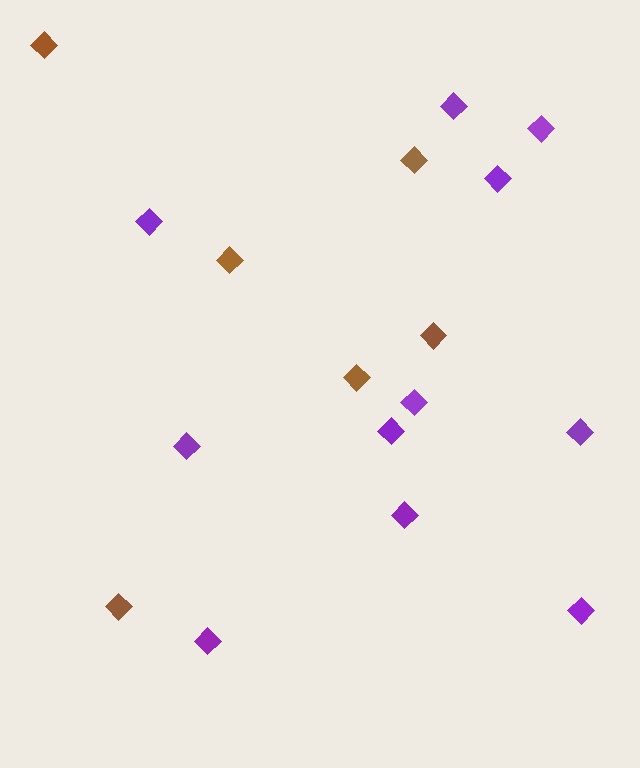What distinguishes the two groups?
There are 2 groups: one group of brown diamonds (6) and one group of purple diamonds (11).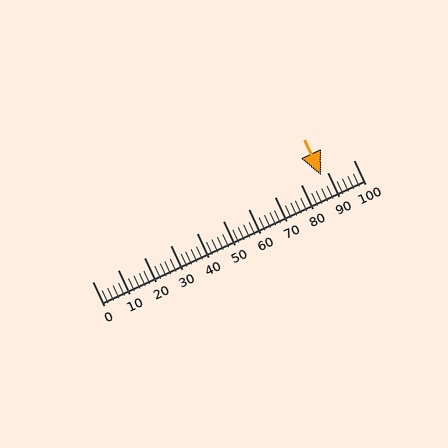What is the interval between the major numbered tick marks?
The major tick marks are spaced 10 units apart.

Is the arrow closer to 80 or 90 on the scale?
The arrow is closer to 90.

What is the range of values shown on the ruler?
The ruler shows values from 0 to 100.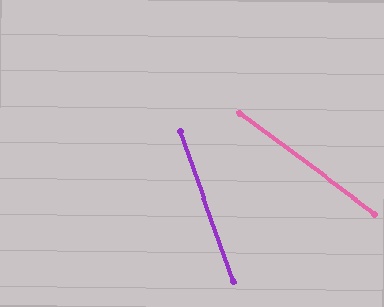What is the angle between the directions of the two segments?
Approximately 34 degrees.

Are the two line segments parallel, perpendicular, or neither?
Neither parallel nor perpendicular — they differ by about 34°.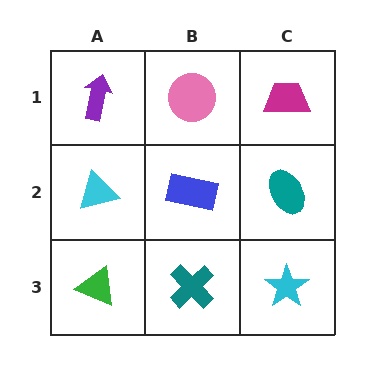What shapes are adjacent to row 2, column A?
A purple arrow (row 1, column A), a green triangle (row 3, column A), a blue rectangle (row 2, column B).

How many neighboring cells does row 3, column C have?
2.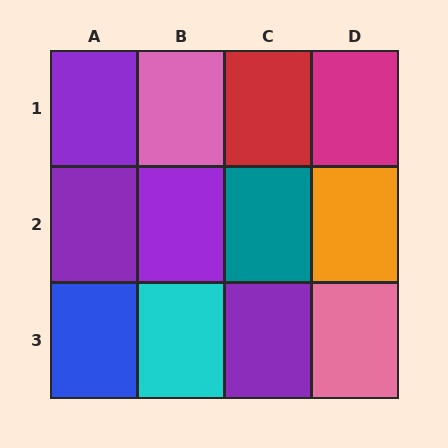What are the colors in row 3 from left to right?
Blue, cyan, purple, pink.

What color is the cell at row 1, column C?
Red.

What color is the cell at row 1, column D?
Magenta.